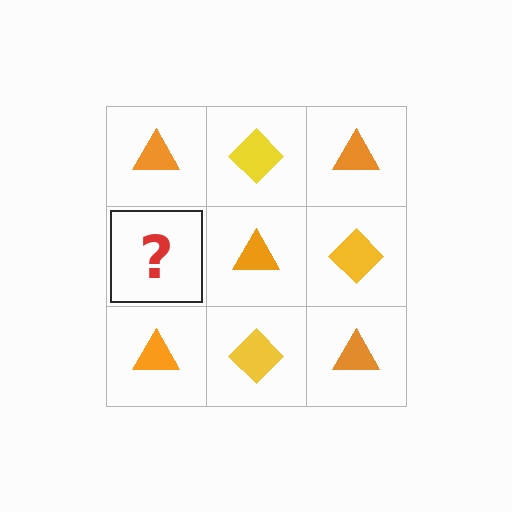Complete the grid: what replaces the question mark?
The question mark should be replaced with a yellow diamond.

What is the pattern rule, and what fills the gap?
The rule is that it alternates orange triangle and yellow diamond in a checkerboard pattern. The gap should be filled with a yellow diamond.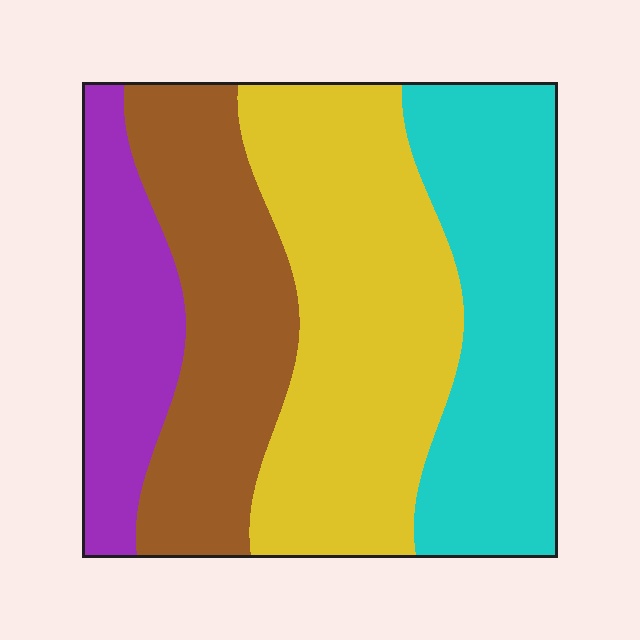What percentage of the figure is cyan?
Cyan takes up about one quarter (1/4) of the figure.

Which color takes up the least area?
Purple, at roughly 15%.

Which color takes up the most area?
Yellow, at roughly 35%.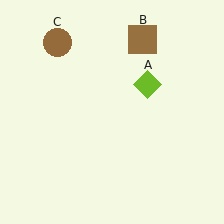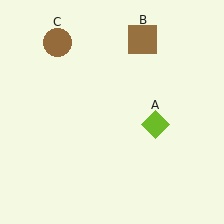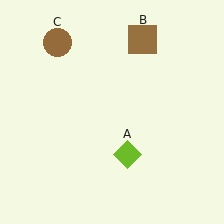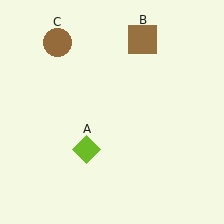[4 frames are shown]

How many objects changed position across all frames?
1 object changed position: lime diamond (object A).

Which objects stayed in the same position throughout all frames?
Brown square (object B) and brown circle (object C) remained stationary.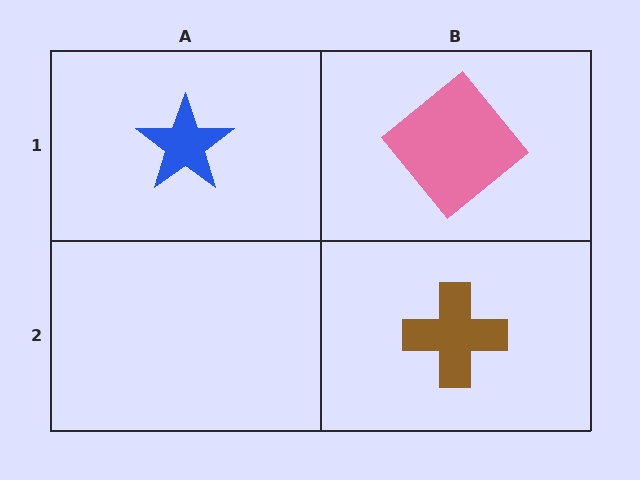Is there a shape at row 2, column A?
No, that cell is empty.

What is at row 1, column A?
A blue star.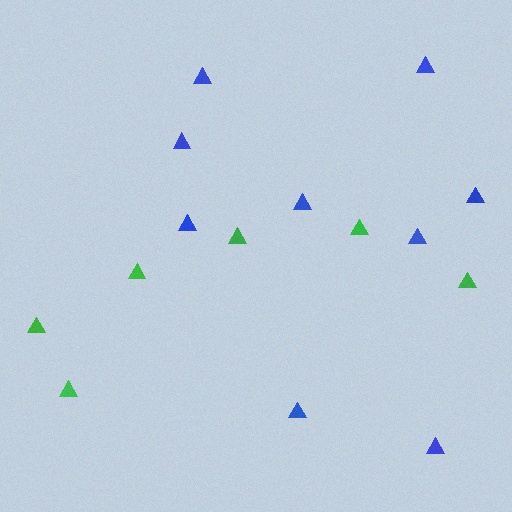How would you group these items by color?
There are 2 groups: one group of blue triangles (9) and one group of green triangles (6).